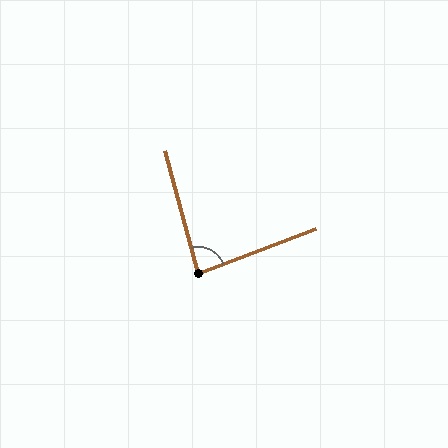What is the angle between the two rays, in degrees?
Approximately 85 degrees.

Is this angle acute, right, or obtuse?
It is acute.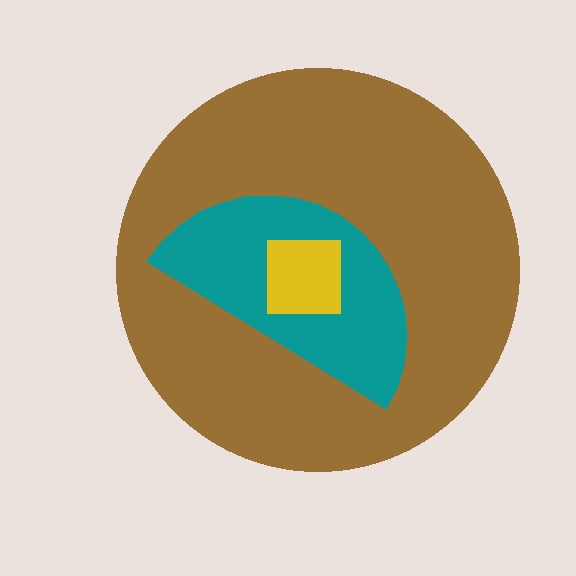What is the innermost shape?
The yellow square.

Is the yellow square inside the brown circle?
Yes.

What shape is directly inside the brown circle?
The teal semicircle.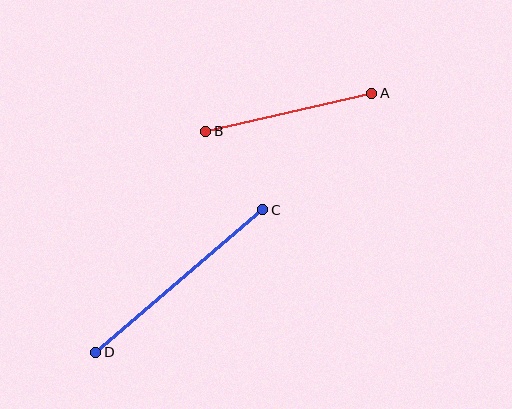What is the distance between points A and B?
The distance is approximately 170 pixels.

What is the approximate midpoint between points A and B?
The midpoint is at approximately (289, 112) pixels.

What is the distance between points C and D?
The distance is approximately 220 pixels.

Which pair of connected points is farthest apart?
Points C and D are farthest apart.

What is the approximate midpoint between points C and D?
The midpoint is at approximately (179, 281) pixels.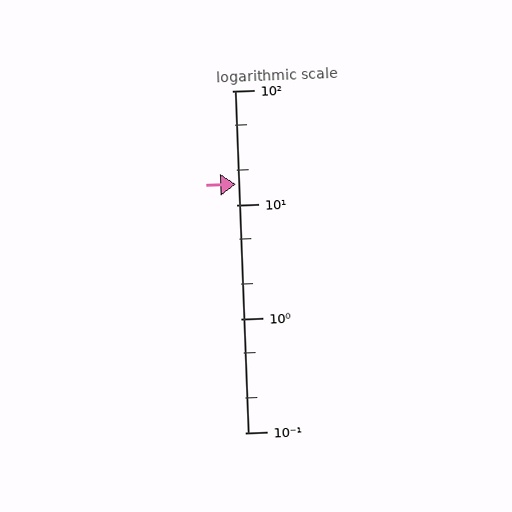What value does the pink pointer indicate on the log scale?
The pointer indicates approximately 15.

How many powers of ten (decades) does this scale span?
The scale spans 3 decades, from 0.1 to 100.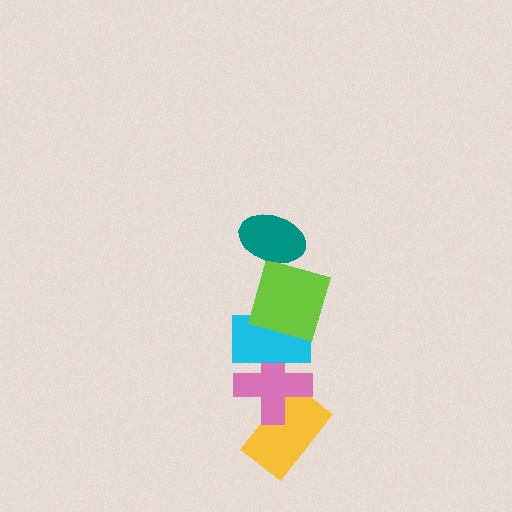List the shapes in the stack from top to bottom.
From top to bottom: the teal ellipse, the lime square, the cyan rectangle, the pink cross, the yellow rectangle.